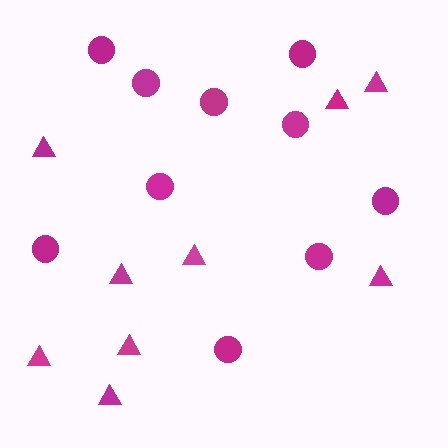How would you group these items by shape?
There are 2 groups: one group of circles (10) and one group of triangles (9).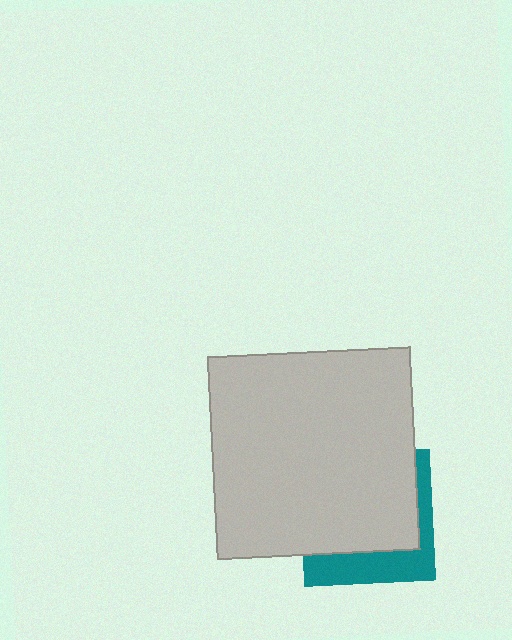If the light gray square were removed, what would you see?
You would see the complete teal square.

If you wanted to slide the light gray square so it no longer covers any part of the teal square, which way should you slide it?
Slide it up — that is the most direct way to separate the two shapes.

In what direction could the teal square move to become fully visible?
The teal square could move down. That would shift it out from behind the light gray square entirely.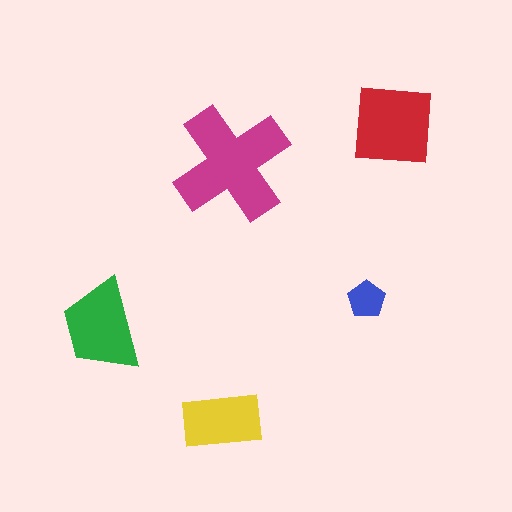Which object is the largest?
The magenta cross.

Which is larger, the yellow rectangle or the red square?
The red square.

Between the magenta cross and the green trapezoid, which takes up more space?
The magenta cross.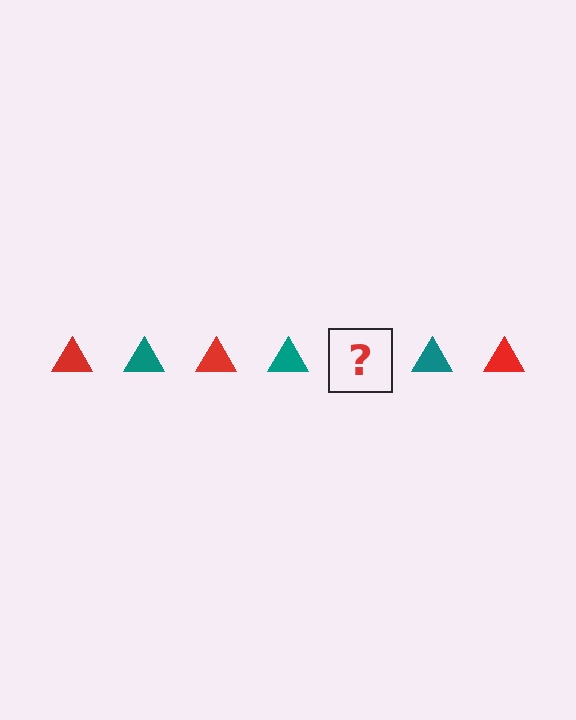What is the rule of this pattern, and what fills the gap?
The rule is that the pattern cycles through red, teal triangles. The gap should be filled with a red triangle.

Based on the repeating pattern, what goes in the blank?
The blank should be a red triangle.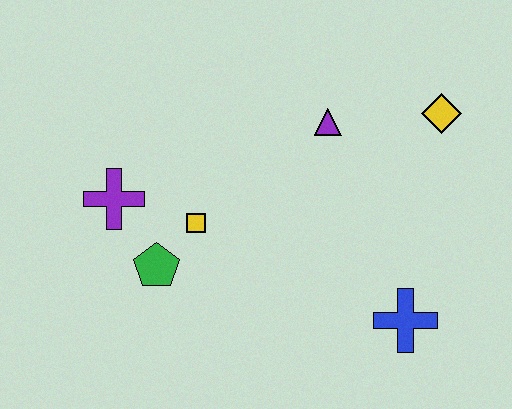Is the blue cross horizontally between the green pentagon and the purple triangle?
No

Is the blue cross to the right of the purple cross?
Yes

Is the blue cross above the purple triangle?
No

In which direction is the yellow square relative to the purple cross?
The yellow square is to the right of the purple cross.